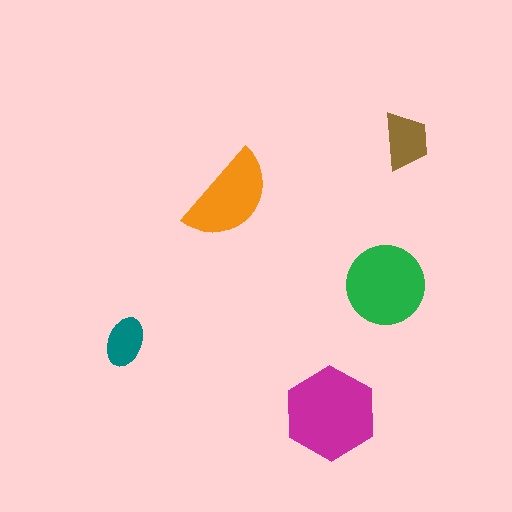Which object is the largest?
The magenta hexagon.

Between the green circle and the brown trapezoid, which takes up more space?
The green circle.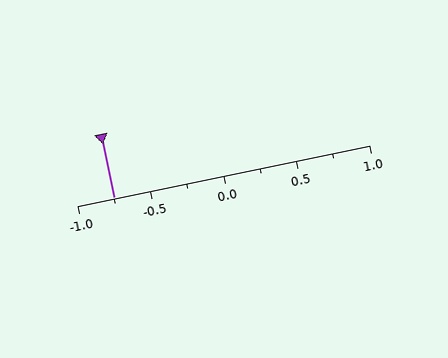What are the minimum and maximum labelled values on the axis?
The axis runs from -1.0 to 1.0.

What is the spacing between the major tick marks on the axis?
The major ticks are spaced 0.5 apart.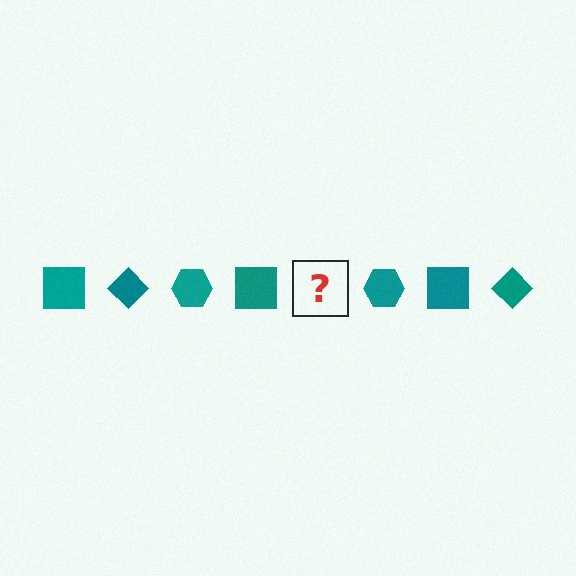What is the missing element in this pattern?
The missing element is a teal diamond.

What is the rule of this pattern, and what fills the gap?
The rule is that the pattern cycles through square, diamond, hexagon shapes in teal. The gap should be filled with a teal diamond.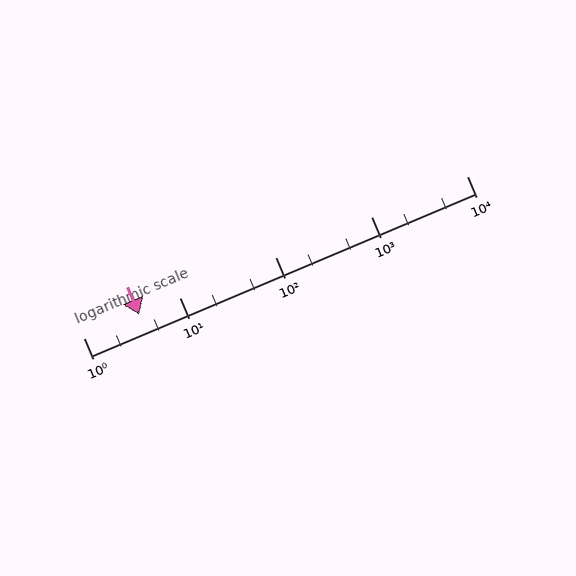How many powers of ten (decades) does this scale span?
The scale spans 4 decades, from 1 to 10000.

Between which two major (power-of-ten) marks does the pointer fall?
The pointer is between 1 and 10.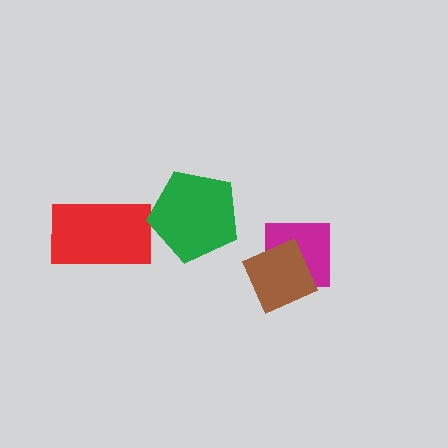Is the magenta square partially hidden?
Yes, it is partially covered by another shape.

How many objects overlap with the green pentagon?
0 objects overlap with the green pentagon.